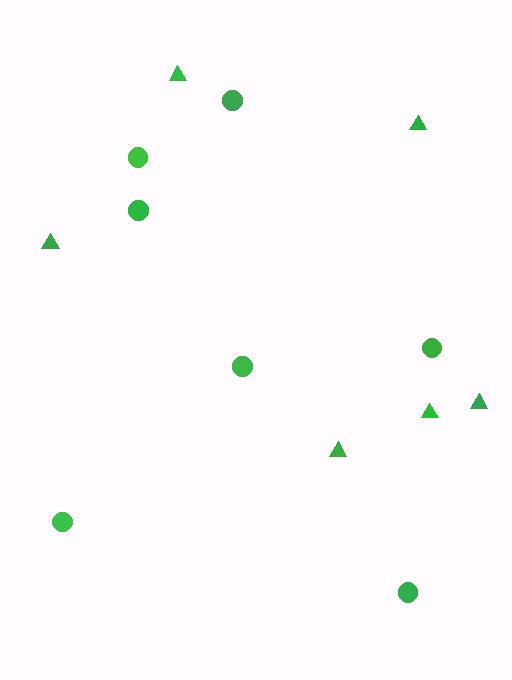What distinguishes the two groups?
There are 2 groups: one group of triangles (6) and one group of circles (7).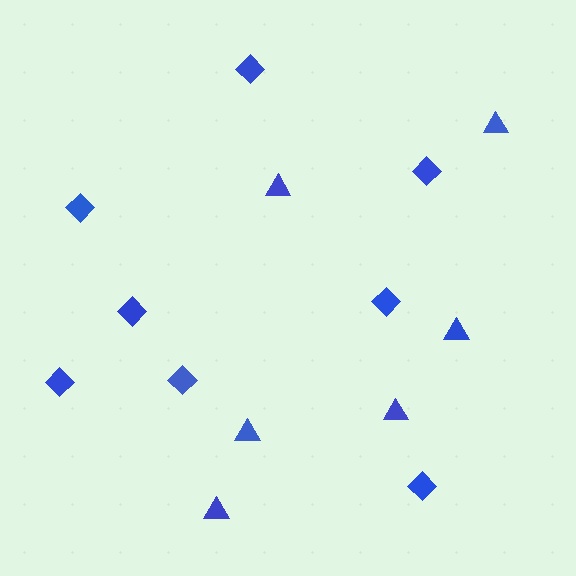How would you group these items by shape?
There are 2 groups: one group of triangles (6) and one group of diamonds (8).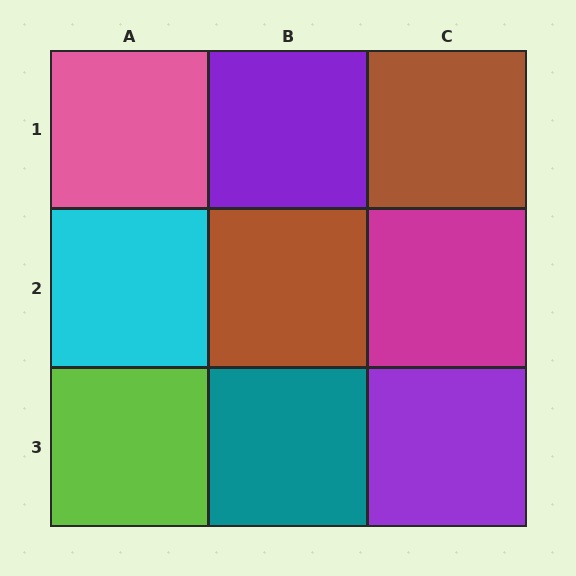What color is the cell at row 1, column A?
Pink.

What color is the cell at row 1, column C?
Brown.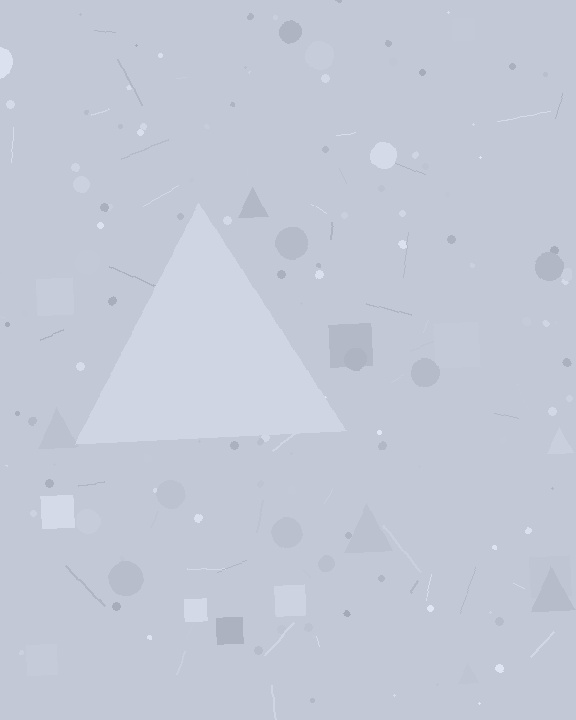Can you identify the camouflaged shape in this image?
The camouflaged shape is a triangle.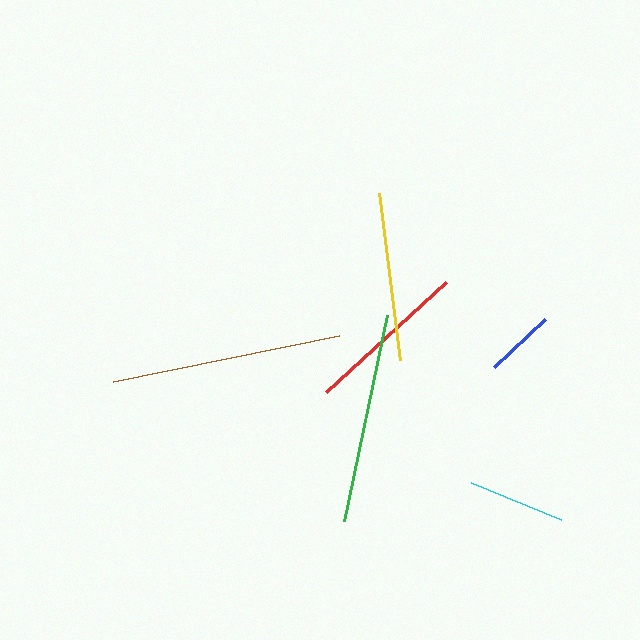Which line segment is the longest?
The brown line is the longest at approximately 231 pixels.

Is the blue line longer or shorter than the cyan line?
The cyan line is longer than the blue line.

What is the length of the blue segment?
The blue segment is approximately 70 pixels long.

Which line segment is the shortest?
The blue line is the shortest at approximately 70 pixels.